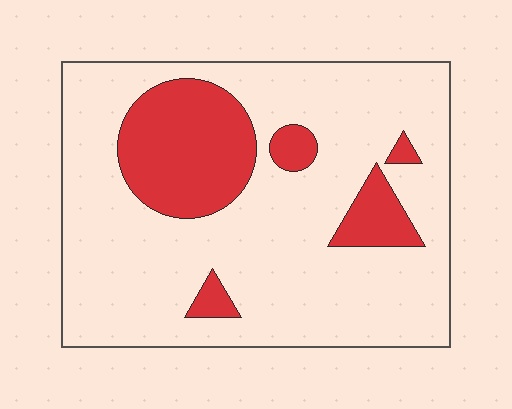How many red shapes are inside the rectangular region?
5.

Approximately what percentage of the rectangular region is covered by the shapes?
Approximately 20%.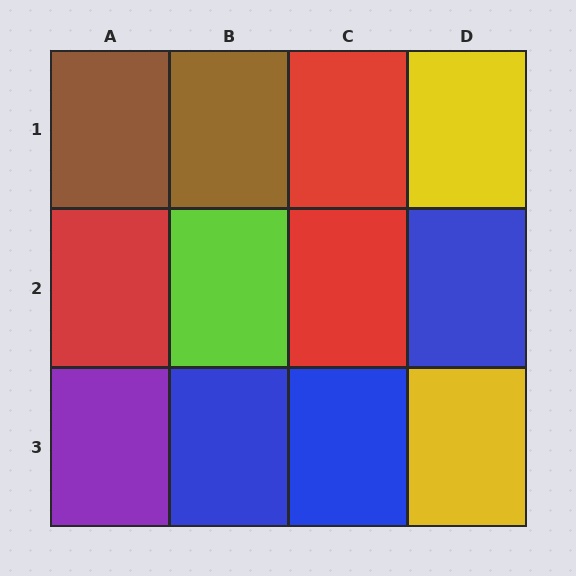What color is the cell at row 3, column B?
Blue.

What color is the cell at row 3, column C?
Blue.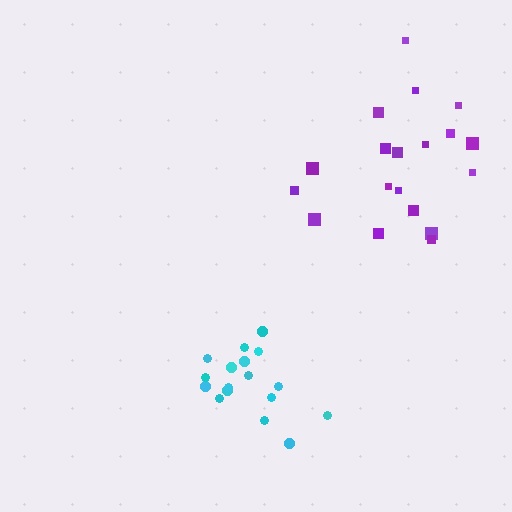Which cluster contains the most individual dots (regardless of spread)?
Purple (19).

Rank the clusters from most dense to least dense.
cyan, purple.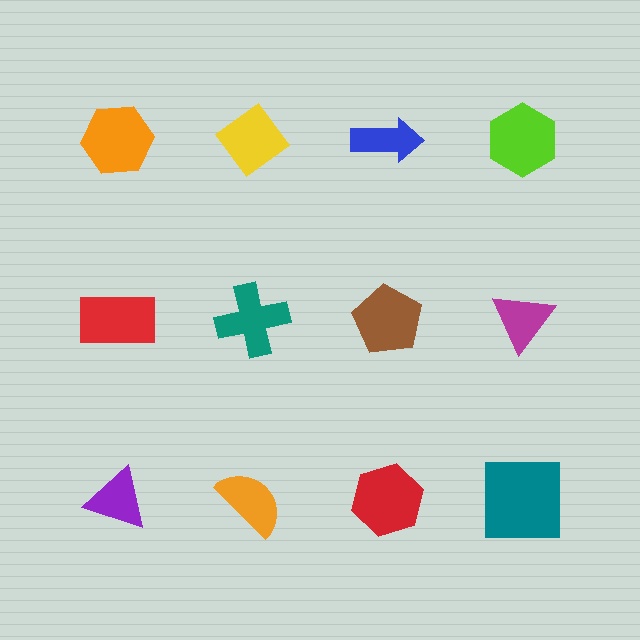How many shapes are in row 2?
4 shapes.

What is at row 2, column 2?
A teal cross.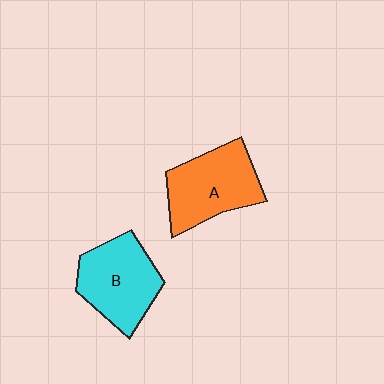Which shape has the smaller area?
Shape B (cyan).